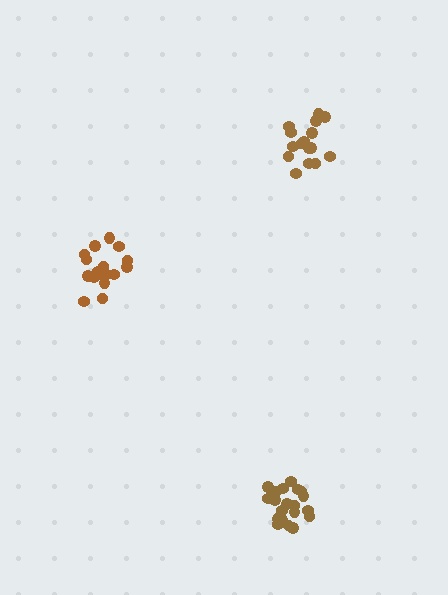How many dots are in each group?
Group 1: 17 dots, Group 2: 16 dots, Group 3: 21 dots (54 total).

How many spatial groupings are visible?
There are 3 spatial groupings.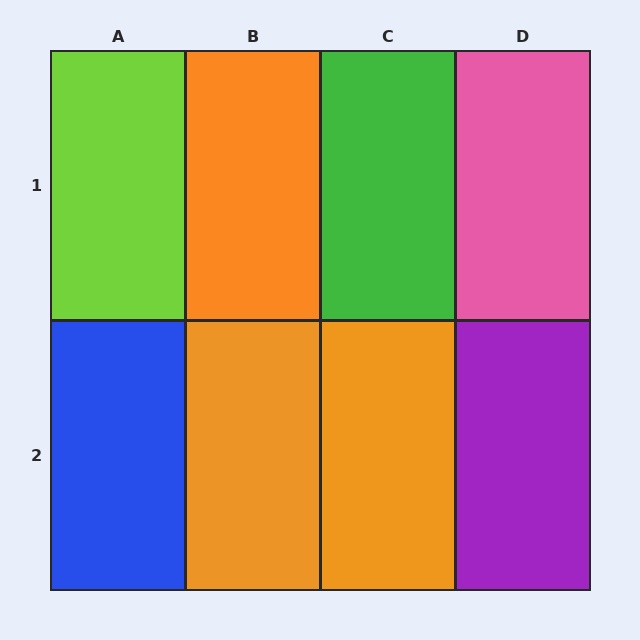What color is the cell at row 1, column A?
Lime.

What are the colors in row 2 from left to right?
Blue, orange, orange, purple.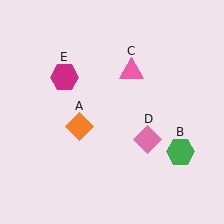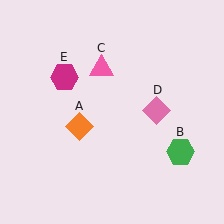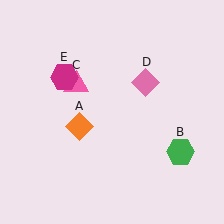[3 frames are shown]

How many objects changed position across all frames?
2 objects changed position: pink triangle (object C), pink diamond (object D).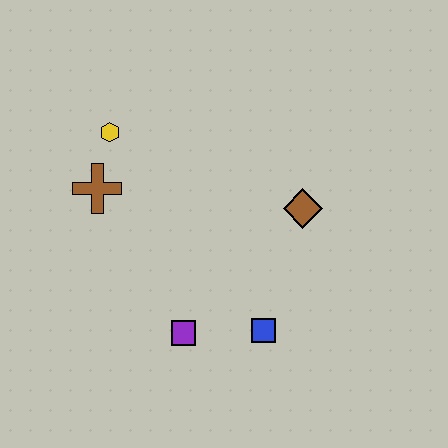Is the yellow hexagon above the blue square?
Yes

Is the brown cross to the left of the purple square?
Yes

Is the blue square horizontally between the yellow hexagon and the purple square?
No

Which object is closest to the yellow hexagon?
The brown cross is closest to the yellow hexagon.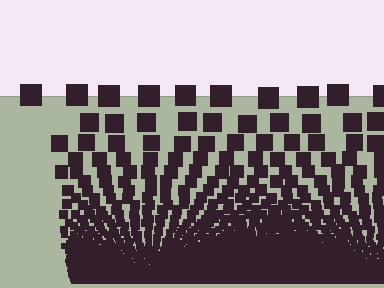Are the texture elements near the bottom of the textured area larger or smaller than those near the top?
Smaller. The gradient is inverted — elements near the bottom are smaller and denser.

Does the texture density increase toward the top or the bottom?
Density increases toward the bottom.